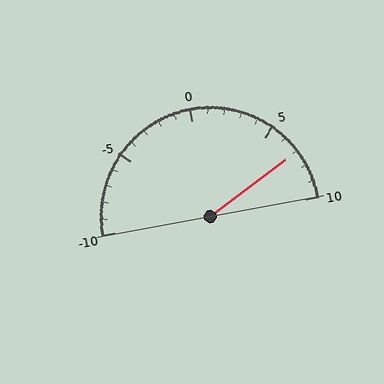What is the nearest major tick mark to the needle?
The nearest major tick mark is 5.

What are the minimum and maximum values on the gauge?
The gauge ranges from -10 to 10.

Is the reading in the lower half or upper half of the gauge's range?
The reading is in the upper half of the range (-10 to 10).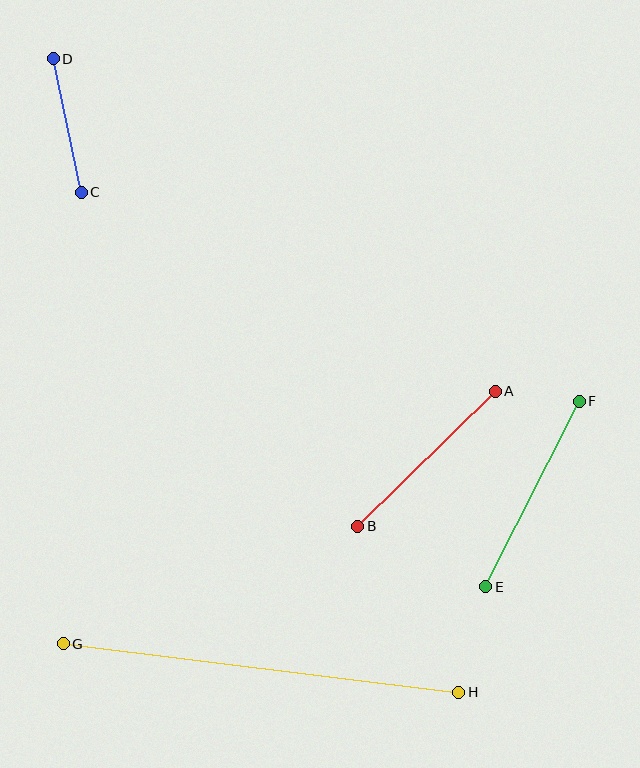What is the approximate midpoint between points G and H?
The midpoint is at approximately (261, 668) pixels.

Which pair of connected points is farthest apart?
Points G and H are farthest apart.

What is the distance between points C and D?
The distance is approximately 136 pixels.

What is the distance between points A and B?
The distance is approximately 193 pixels.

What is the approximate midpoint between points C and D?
The midpoint is at approximately (67, 126) pixels.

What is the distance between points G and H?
The distance is approximately 398 pixels.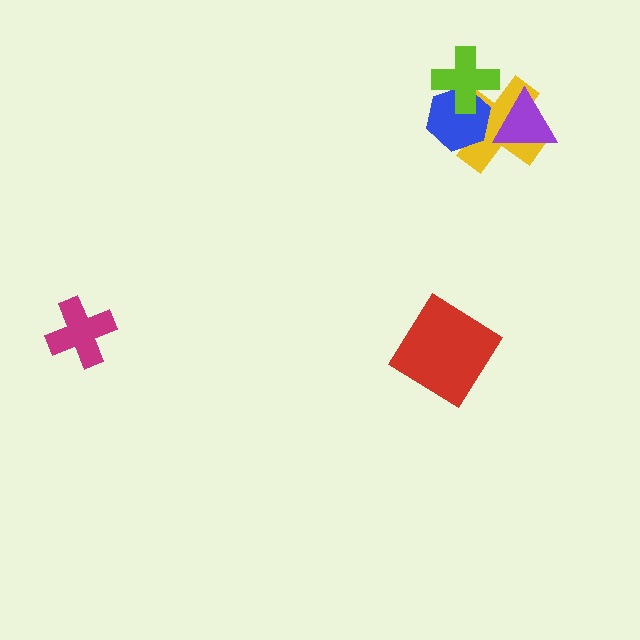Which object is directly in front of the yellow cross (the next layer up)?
The purple triangle is directly in front of the yellow cross.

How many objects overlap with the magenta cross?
0 objects overlap with the magenta cross.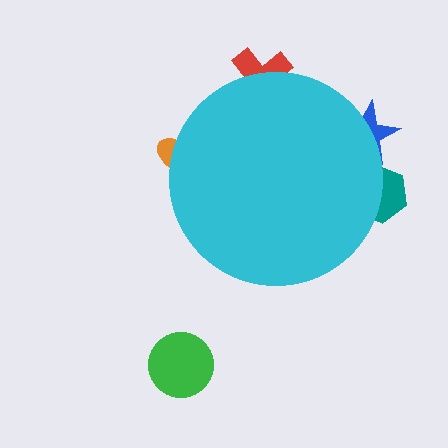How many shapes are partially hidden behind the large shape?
4 shapes are partially hidden.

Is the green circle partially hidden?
No, the green circle is fully visible.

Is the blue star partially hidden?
Yes, the blue star is partially hidden behind the cyan circle.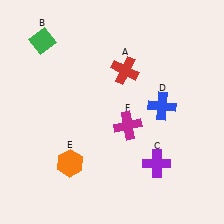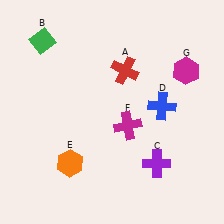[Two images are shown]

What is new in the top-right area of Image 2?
A magenta hexagon (G) was added in the top-right area of Image 2.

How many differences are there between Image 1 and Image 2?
There is 1 difference between the two images.